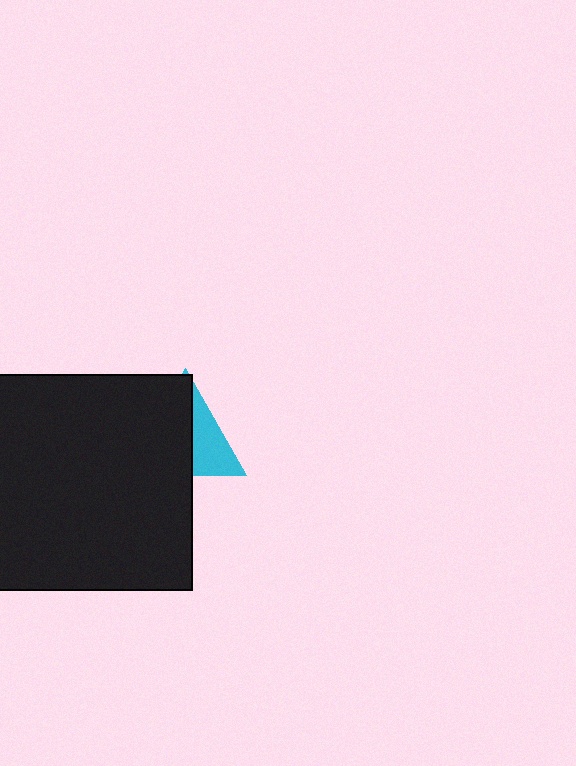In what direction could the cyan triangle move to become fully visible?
The cyan triangle could move right. That would shift it out from behind the black rectangle entirely.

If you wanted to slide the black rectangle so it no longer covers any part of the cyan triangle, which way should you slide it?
Slide it left — that is the most direct way to separate the two shapes.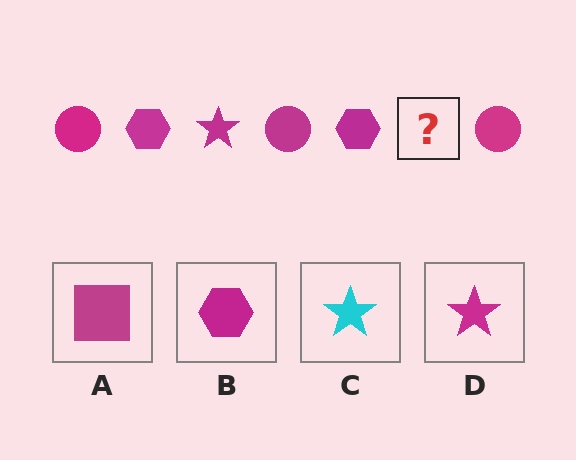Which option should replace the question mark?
Option D.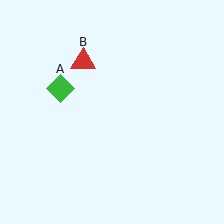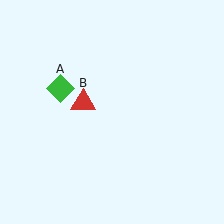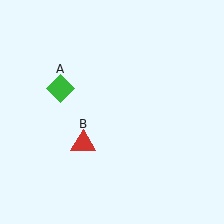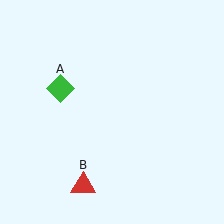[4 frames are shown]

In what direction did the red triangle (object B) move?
The red triangle (object B) moved down.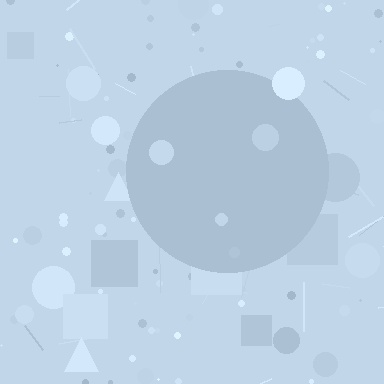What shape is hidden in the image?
A circle is hidden in the image.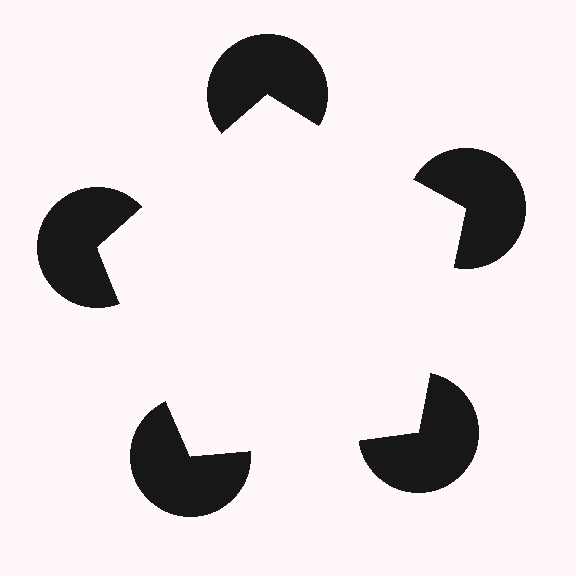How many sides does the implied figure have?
5 sides.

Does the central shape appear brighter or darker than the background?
It typically appears slightly brighter than the background, even though no actual brightness change is drawn.